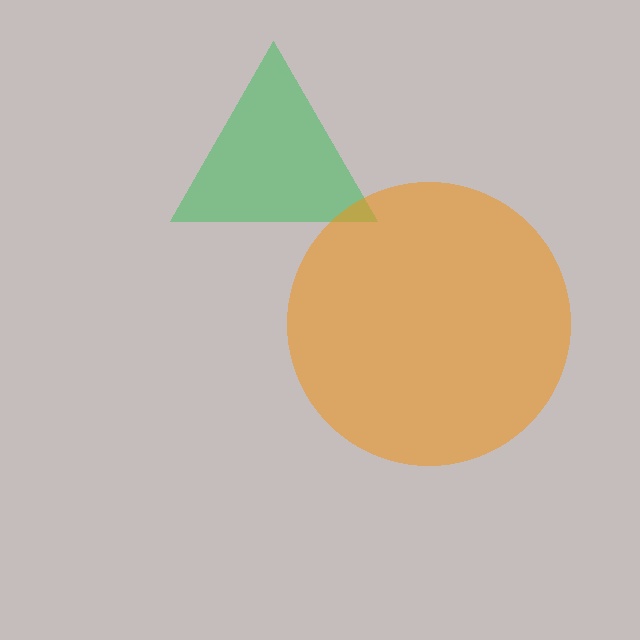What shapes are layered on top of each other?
The layered shapes are: a green triangle, an orange circle.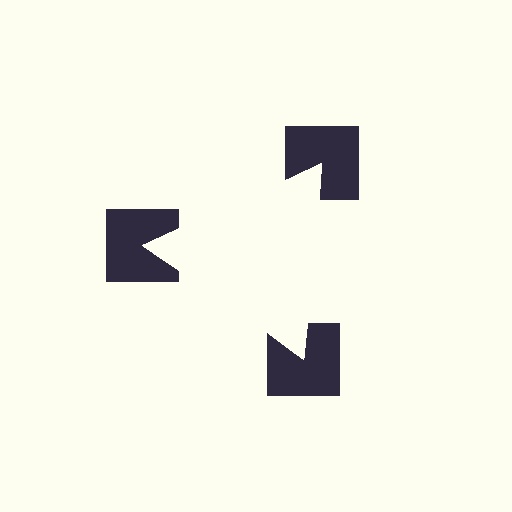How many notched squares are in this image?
There are 3 — one at each vertex of the illusory triangle.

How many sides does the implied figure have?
3 sides.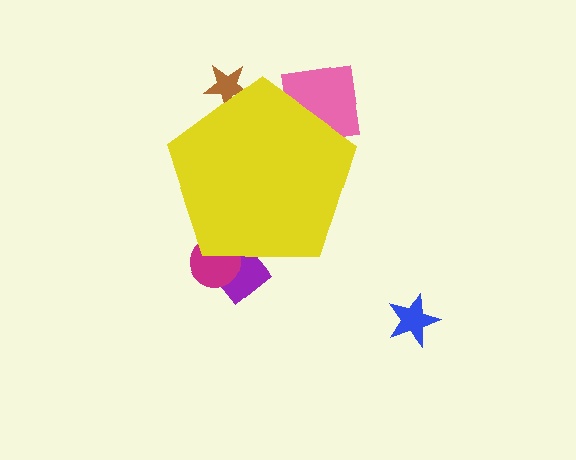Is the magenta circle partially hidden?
Yes, the magenta circle is partially hidden behind the yellow pentagon.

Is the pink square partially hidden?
Yes, the pink square is partially hidden behind the yellow pentagon.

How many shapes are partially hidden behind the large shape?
4 shapes are partially hidden.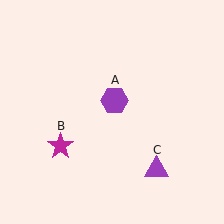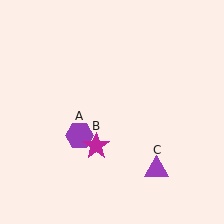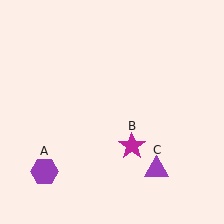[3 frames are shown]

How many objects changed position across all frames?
2 objects changed position: purple hexagon (object A), magenta star (object B).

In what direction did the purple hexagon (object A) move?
The purple hexagon (object A) moved down and to the left.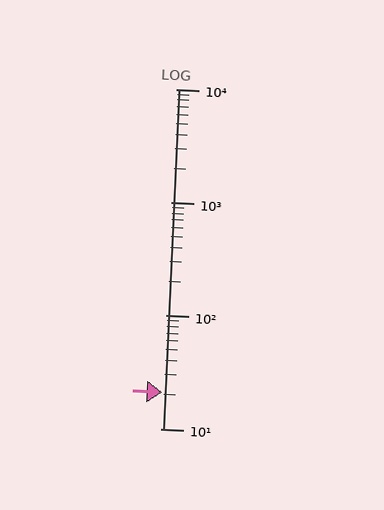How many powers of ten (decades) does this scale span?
The scale spans 3 decades, from 10 to 10000.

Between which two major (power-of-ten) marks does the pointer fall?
The pointer is between 10 and 100.